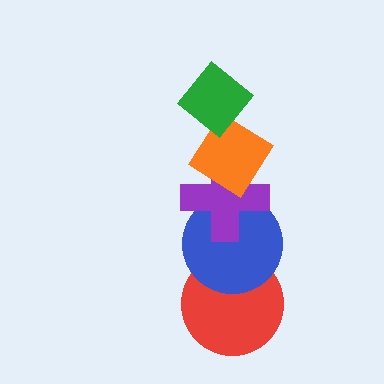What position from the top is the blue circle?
The blue circle is 4th from the top.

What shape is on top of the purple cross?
The orange diamond is on top of the purple cross.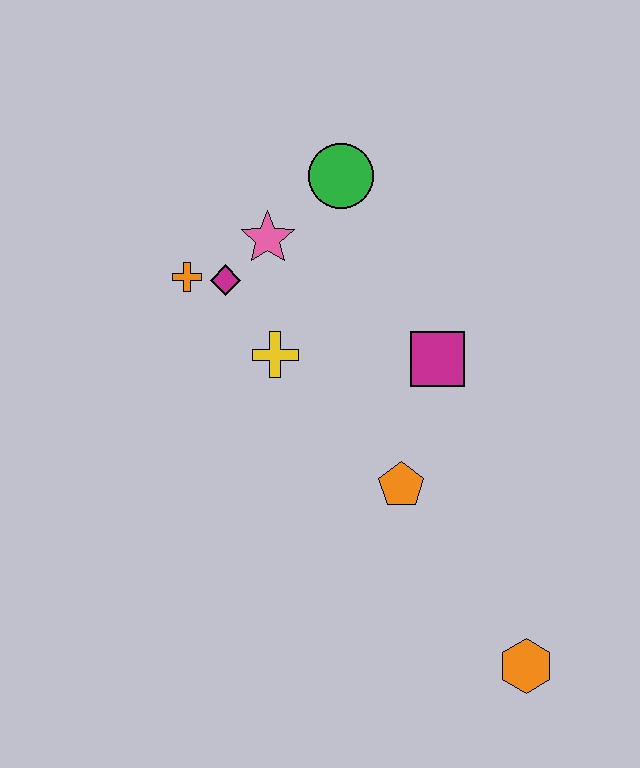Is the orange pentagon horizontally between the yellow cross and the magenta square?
Yes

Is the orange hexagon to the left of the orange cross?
No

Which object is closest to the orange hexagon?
The orange pentagon is closest to the orange hexagon.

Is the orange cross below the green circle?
Yes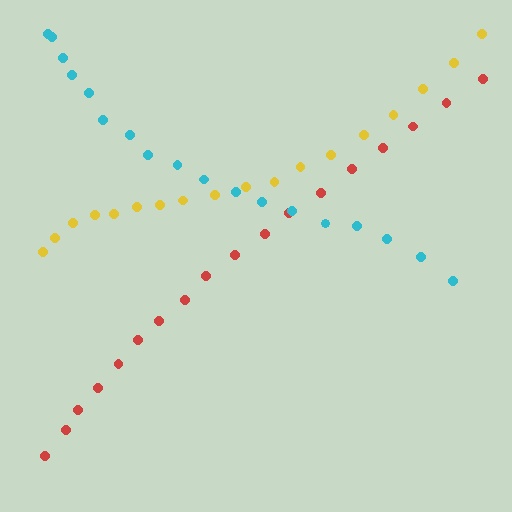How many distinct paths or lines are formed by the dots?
There are 3 distinct paths.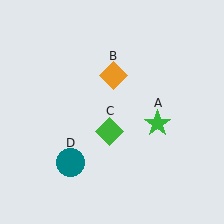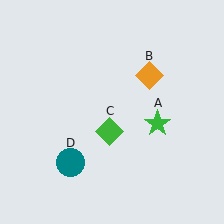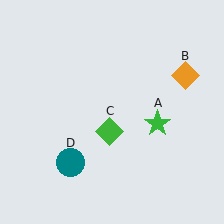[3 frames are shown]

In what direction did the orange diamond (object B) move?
The orange diamond (object B) moved right.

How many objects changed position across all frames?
1 object changed position: orange diamond (object B).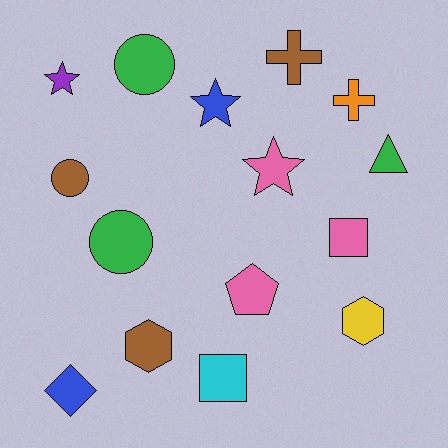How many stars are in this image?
There are 3 stars.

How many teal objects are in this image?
There are no teal objects.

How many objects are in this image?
There are 15 objects.